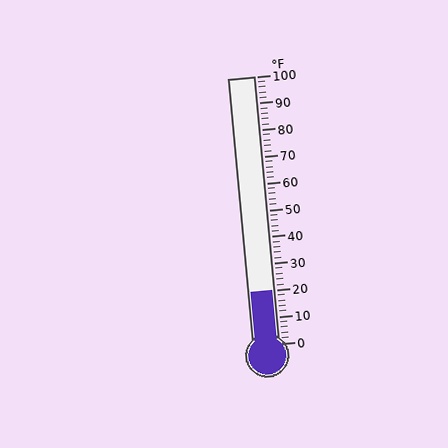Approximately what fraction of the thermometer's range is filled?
The thermometer is filled to approximately 20% of its range.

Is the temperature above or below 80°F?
The temperature is below 80°F.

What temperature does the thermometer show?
The thermometer shows approximately 20°F.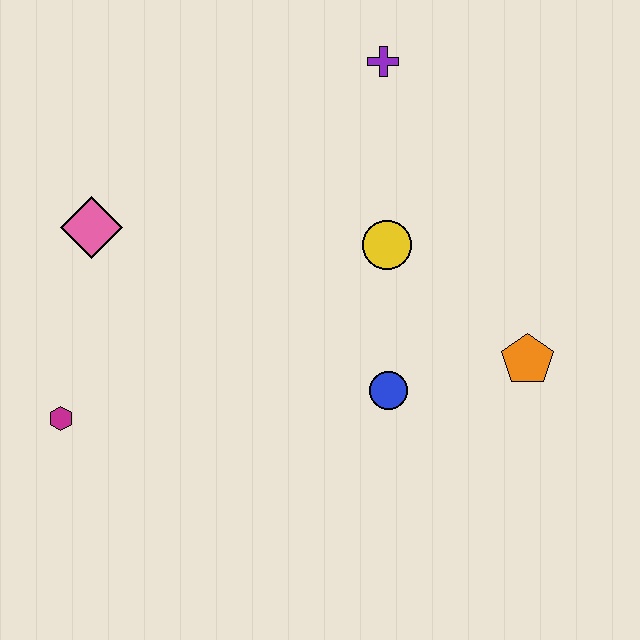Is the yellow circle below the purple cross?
Yes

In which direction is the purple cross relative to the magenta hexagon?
The purple cross is above the magenta hexagon.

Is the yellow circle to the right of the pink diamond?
Yes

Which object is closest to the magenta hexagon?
The pink diamond is closest to the magenta hexagon.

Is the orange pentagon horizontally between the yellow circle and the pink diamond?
No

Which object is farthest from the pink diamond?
The orange pentagon is farthest from the pink diamond.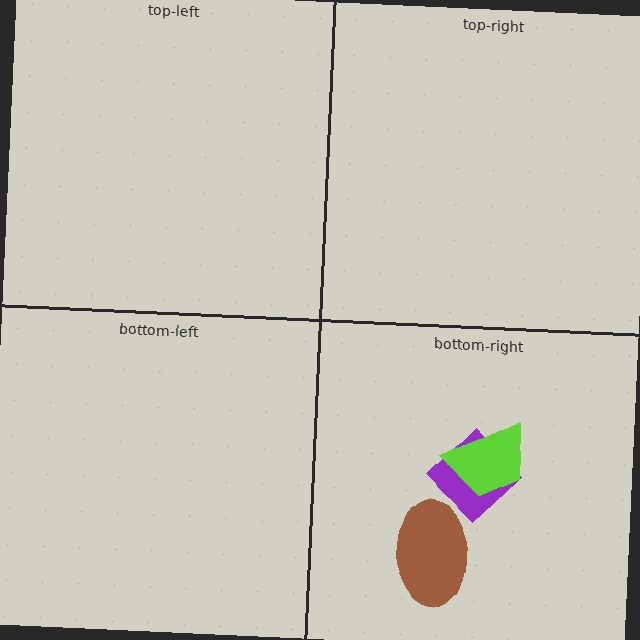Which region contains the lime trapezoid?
The bottom-right region.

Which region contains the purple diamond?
The bottom-right region.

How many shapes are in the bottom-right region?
3.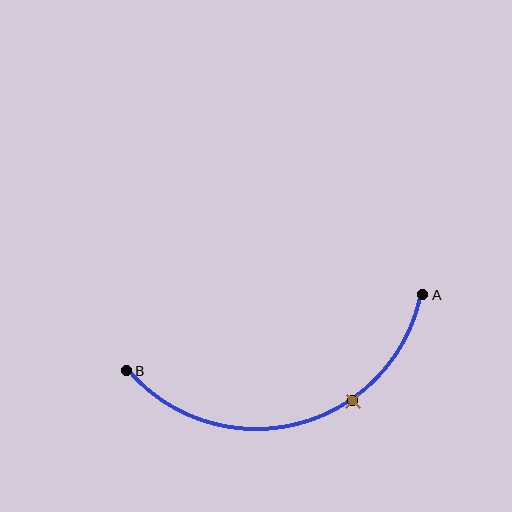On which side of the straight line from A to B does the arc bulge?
The arc bulges below the straight line connecting A and B.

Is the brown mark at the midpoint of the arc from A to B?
No. The brown mark lies on the arc but is closer to endpoint A. The arc midpoint would be at the point on the curve equidistant along the arc from both A and B.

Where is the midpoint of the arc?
The arc midpoint is the point on the curve farthest from the straight line joining A and B. It sits below that line.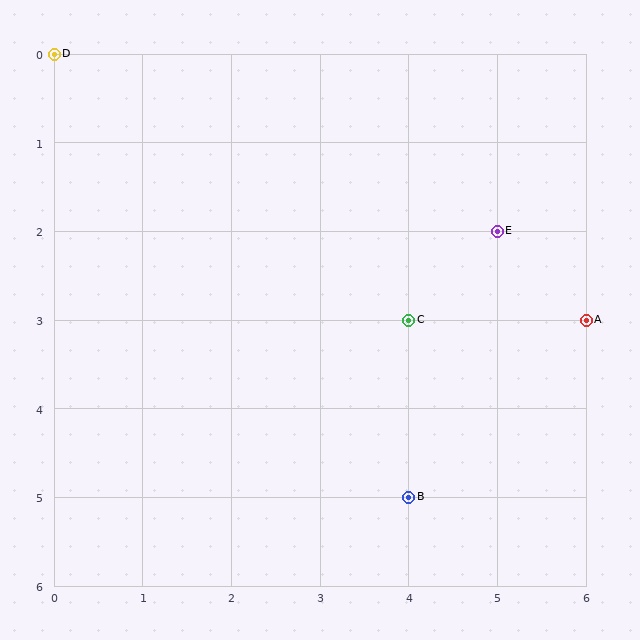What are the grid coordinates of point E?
Point E is at grid coordinates (5, 2).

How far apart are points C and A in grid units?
Points C and A are 2 columns apart.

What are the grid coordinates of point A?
Point A is at grid coordinates (6, 3).